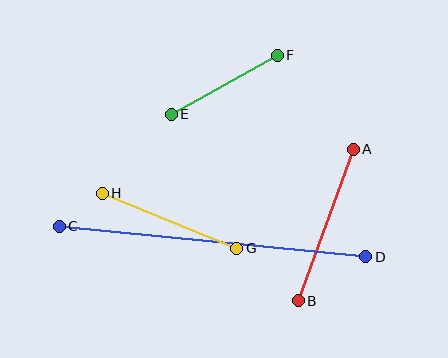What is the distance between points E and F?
The distance is approximately 121 pixels.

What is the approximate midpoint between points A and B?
The midpoint is at approximately (326, 225) pixels.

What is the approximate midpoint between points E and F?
The midpoint is at approximately (224, 85) pixels.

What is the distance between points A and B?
The distance is approximately 161 pixels.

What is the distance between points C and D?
The distance is approximately 308 pixels.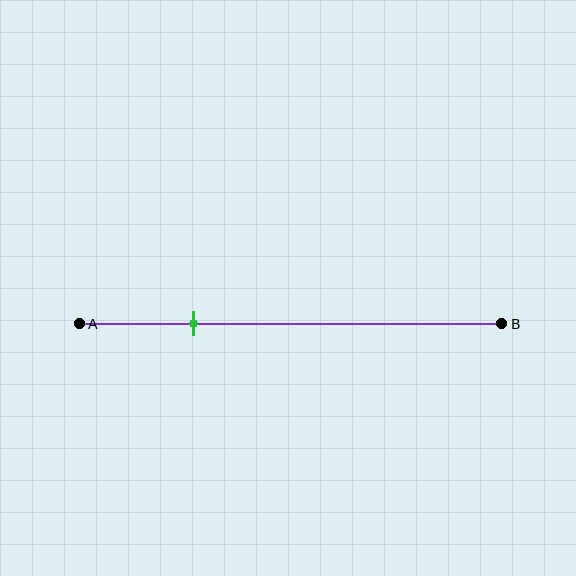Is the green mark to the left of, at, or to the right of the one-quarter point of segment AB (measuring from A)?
The green mark is approximately at the one-quarter point of segment AB.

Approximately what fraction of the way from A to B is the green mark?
The green mark is approximately 25% of the way from A to B.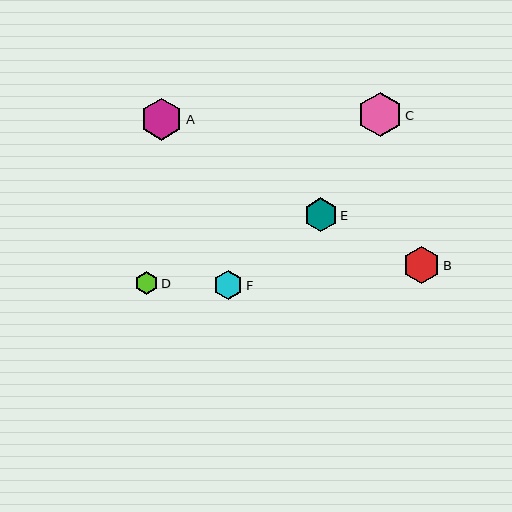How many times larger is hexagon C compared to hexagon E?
Hexagon C is approximately 1.3 times the size of hexagon E.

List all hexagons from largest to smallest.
From largest to smallest: C, A, B, E, F, D.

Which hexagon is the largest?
Hexagon C is the largest with a size of approximately 44 pixels.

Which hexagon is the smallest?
Hexagon D is the smallest with a size of approximately 23 pixels.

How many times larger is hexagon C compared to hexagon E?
Hexagon C is approximately 1.3 times the size of hexagon E.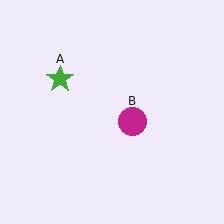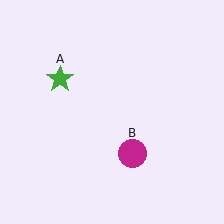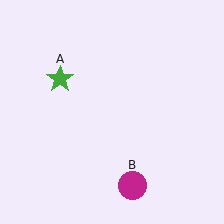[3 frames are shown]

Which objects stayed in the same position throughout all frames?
Green star (object A) remained stationary.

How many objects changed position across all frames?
1 object changed position: magenta circle (object B).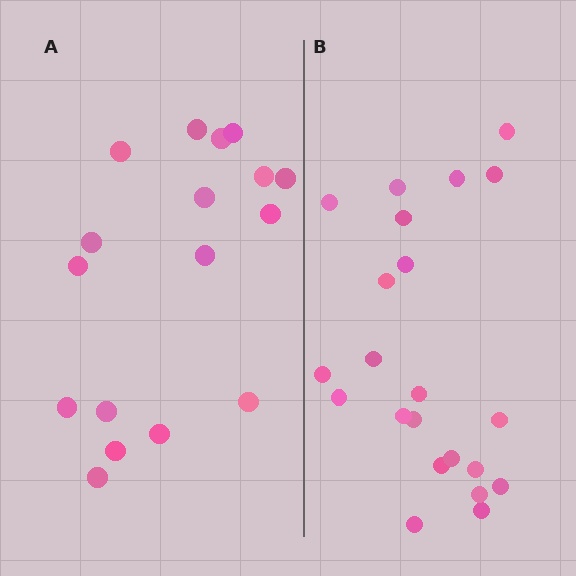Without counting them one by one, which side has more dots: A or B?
Region B (the right region) has more dots.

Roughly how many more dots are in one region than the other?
Region B has about 5 more dots than region A.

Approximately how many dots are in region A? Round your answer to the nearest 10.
About 20 dots. (The exact count is 17, which rounds to 20.)